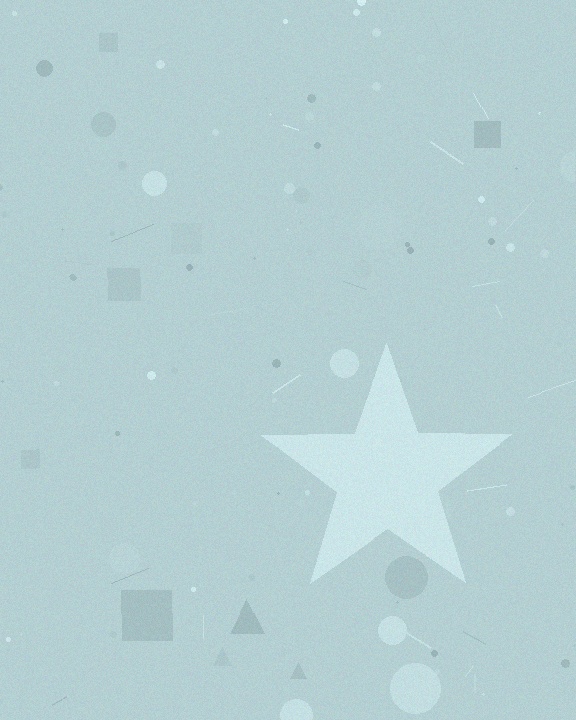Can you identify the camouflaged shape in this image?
The camouflaged shape is a star.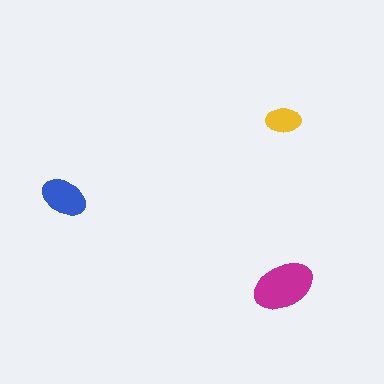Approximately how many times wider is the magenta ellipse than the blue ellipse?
About 1.5 times wider.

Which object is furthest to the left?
The blue ellipse is leftmost.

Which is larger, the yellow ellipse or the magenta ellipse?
The magenta one.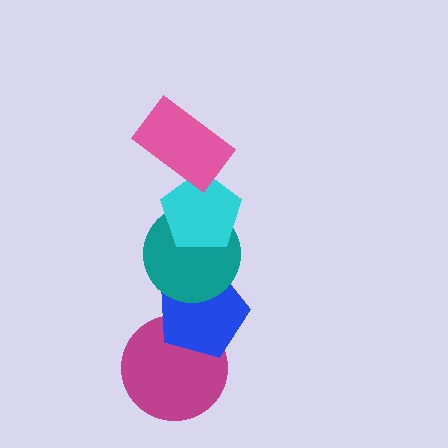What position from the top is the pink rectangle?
The pink rectangle is 1st from the top.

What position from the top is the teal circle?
The teal circle is 3rd from the top.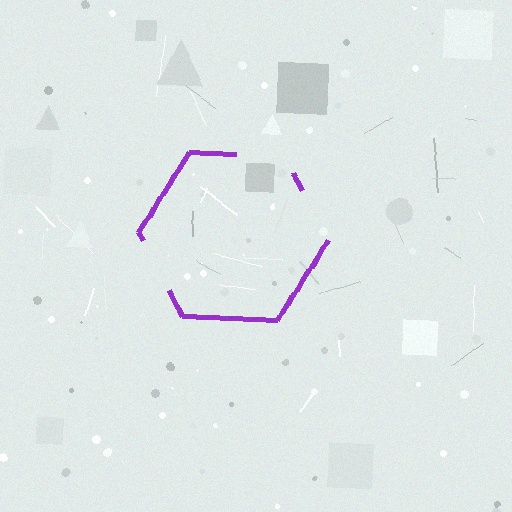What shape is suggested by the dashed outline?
The dashed outline suggests a hexagon.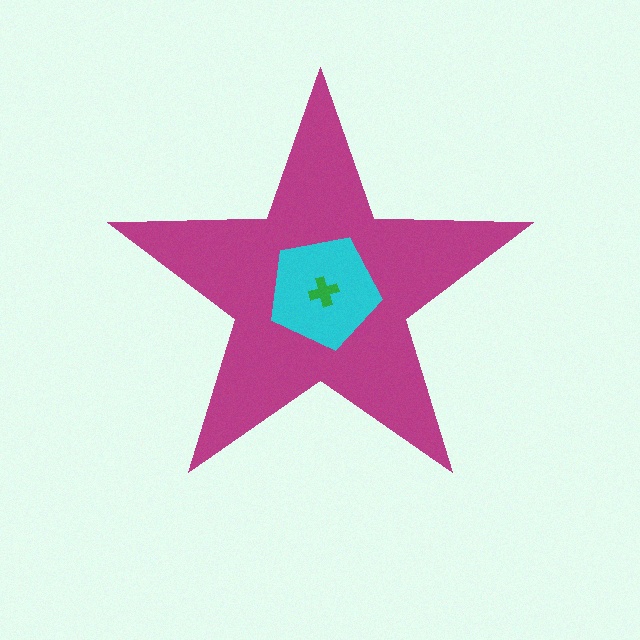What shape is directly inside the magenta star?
The cyan pentagon.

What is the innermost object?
The green cross.